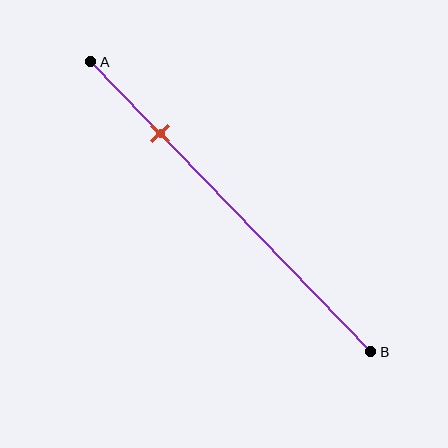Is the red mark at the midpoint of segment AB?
No, the mark is at about 25% from A, not at the 50% midpoint.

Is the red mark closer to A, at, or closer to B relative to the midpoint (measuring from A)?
The red mark is closer to point A than the midpoint of segment AB.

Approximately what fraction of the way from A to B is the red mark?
The red mark is approximately 25% of the way from A to B.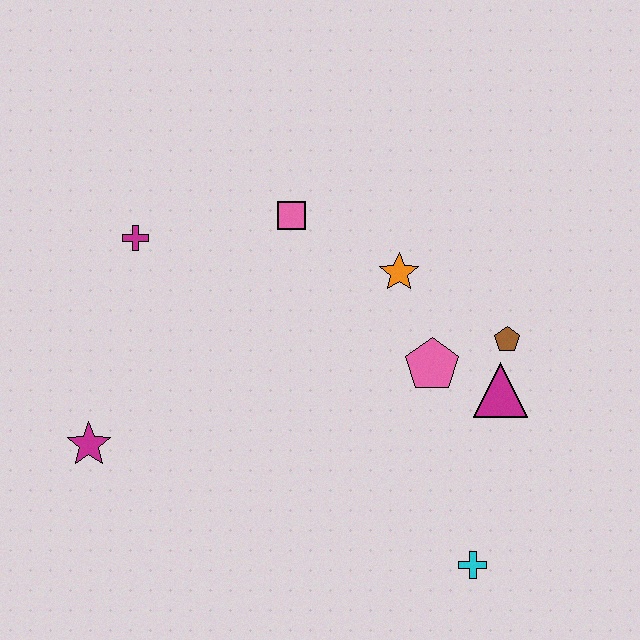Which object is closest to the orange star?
The pink pentagon is closest to the orange star.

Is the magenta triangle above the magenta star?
Yes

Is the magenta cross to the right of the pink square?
No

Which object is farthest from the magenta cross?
The cyan cross is farthest from the magenta cross.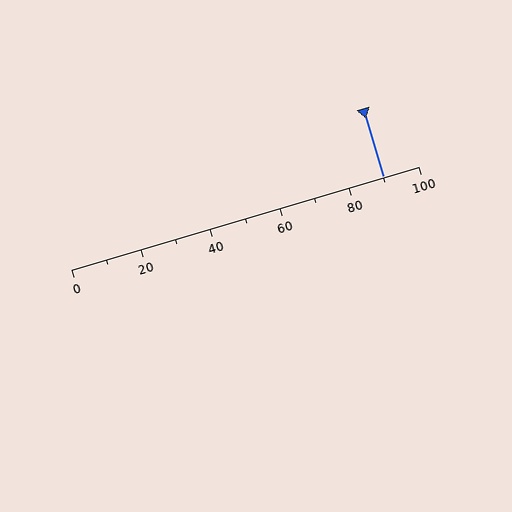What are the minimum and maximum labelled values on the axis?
The axis runs from 0 to 100.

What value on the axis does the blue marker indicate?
The marker indicates approximately 90.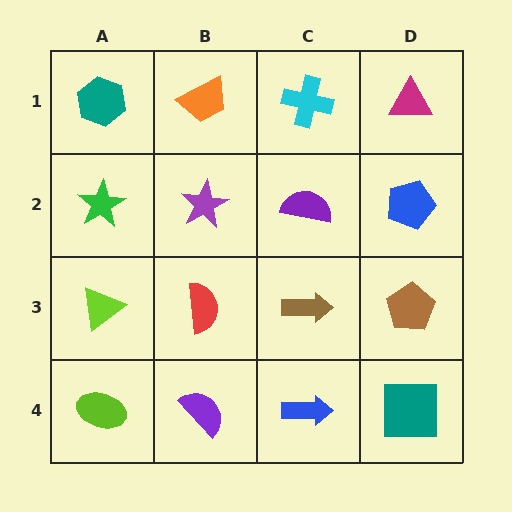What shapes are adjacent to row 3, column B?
A purple star (row 2, column B), a purple semicircle (row 4, column B), a lime triangle (row 3, column A), a brown arrow (row 3, column C).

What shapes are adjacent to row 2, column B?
An orange trapezoid (row 1, column B), a red semicircle (row 3, column B), a green star (row 2, column A), a purple semicircle (row 2, column C).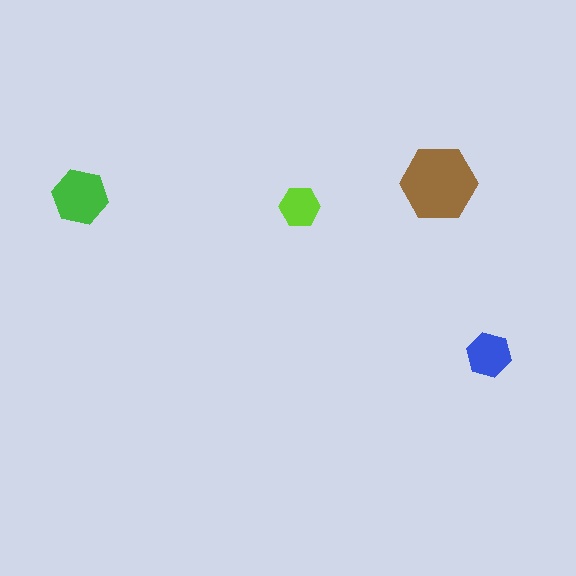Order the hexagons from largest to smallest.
the brown one, the green one, the blue one, the lime one.